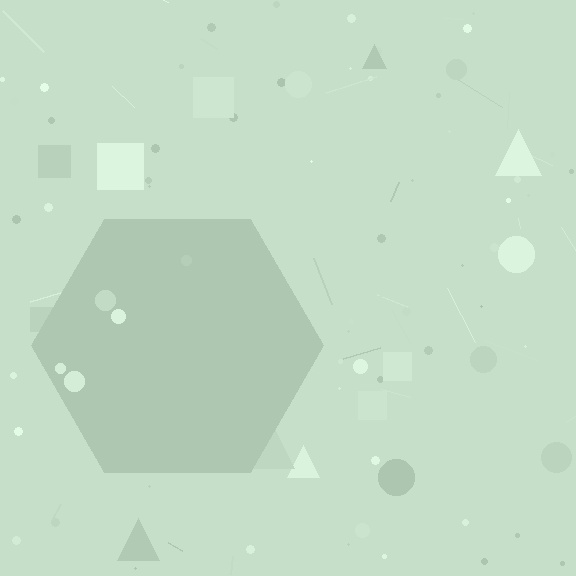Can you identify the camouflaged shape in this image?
The camouflaged shape is a hexagon.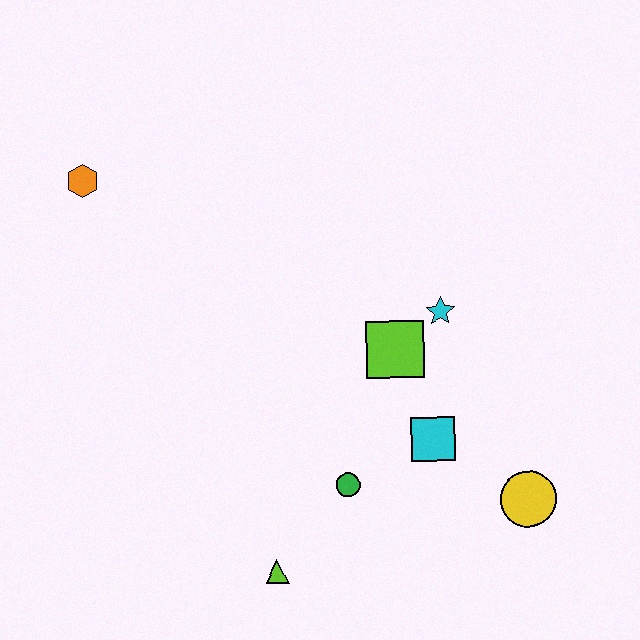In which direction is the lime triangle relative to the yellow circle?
The lime triangle is to the left of the yellow circle.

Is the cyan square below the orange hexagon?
Yes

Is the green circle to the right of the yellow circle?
No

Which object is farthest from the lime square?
The orange hexagon is farthest from the lime square.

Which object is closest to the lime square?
The cyan star is closest to the lime square.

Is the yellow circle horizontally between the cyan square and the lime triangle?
No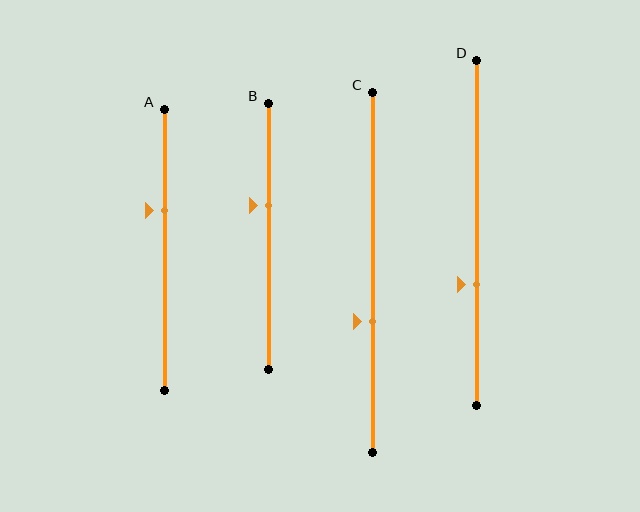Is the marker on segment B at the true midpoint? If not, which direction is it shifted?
No, the marker on segment B is shifted upward by about 12% of the segment length.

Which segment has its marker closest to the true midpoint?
Segment B has its marker closest to the true midpoint.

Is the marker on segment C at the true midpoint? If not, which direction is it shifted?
No, the marker on segment C is shifted downward by about 14% of the segment length.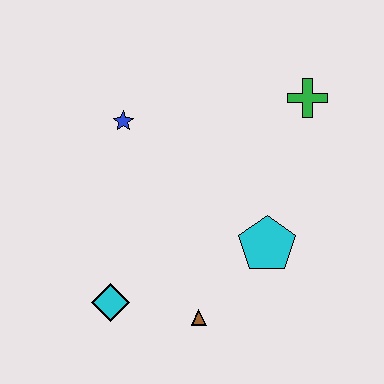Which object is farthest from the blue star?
The brown triangle is farthest from the blue star.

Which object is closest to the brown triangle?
The cyan diamond is closest to the brown triangle.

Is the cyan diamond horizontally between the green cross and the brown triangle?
No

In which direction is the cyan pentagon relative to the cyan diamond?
The cyan pentagon is to the right of the cyan diamond.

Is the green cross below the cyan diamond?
No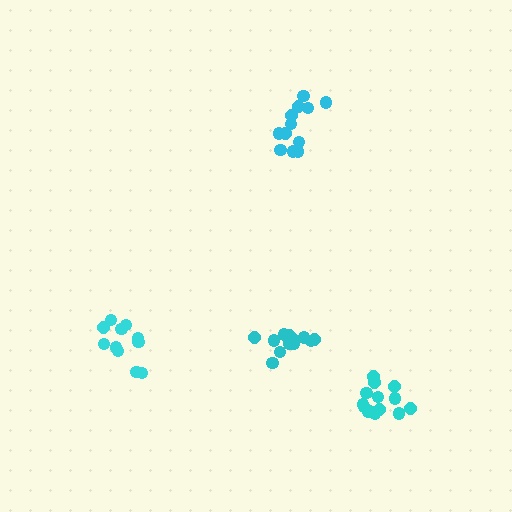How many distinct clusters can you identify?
There are 4 distinct clusters.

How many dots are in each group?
Group 1: 12 dots, Group 2: 11 dots, Group 3: 13 dots, Group 4: 14 dots (50 total).